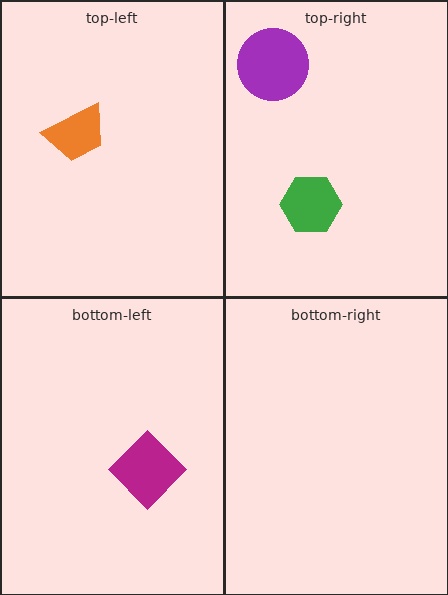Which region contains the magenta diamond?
The bottom-left region.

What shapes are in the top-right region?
The green hexagon, the purple circle.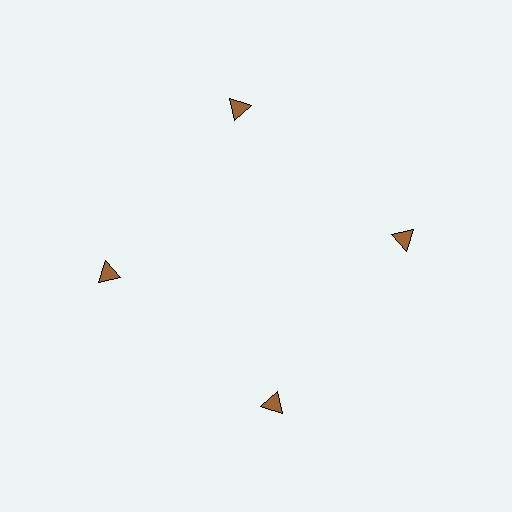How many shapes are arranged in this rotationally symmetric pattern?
There are 4 shapes, arranged in 4 groups of 1.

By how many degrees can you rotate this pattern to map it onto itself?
The pattern maps onto itself every 90 degrees of rotation.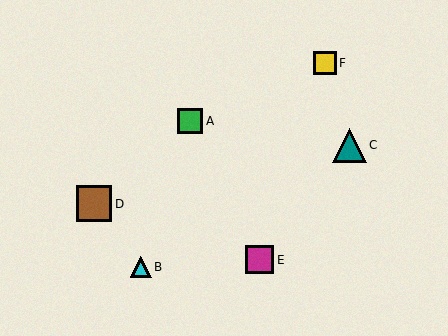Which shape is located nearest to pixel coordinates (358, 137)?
The teal triangle (labeled C) at (349, 145) is nearest to that location.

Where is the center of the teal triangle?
The center of the teal triangle is at (349, 145).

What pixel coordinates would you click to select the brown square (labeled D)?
Click at (94, 204) to select the brown square D.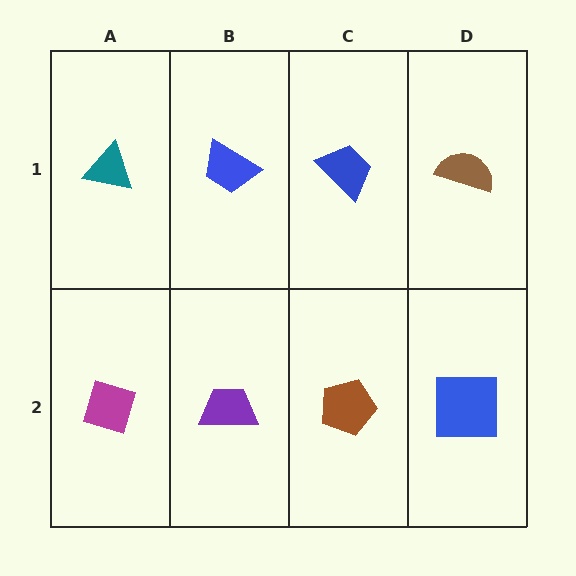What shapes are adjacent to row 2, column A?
A teal triangle (row 1, column A), a purple trapezoid (row 2, column B).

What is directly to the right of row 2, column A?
A purple trapezoid.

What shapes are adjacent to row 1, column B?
A purple trapezoid (row 2, column B), a teal triangle (row 1, column A), a blue trapezoid (row 1, column C).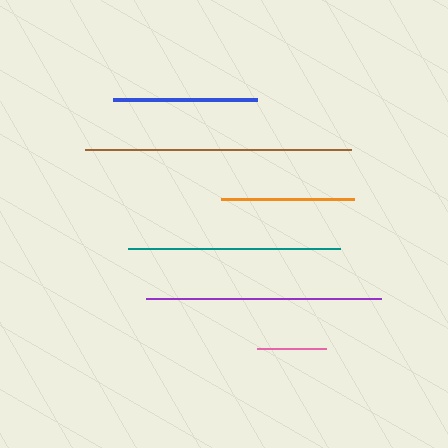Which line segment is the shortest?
The pink line is the shortest at approximately 70 pixels.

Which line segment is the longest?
The brown line is the longest at approximately 265 pixels.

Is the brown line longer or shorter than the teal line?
The brown line is longer than the teal line.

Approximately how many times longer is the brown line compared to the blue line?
The brown line is approximately 1.8 times the length of the blue line.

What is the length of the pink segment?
The pink segment is approximately 70 pixels long.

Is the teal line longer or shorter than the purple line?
The purple line is longer than the teal line.